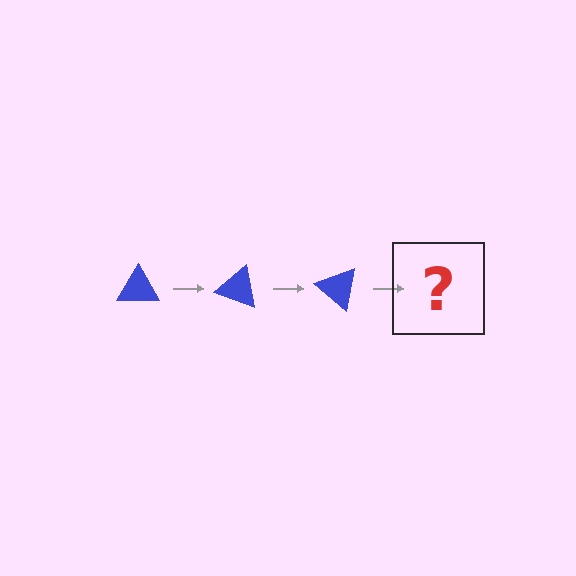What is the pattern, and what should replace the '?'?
The pattern is that the triangle rotates 20 degrees each step. The '?' should be a blue triangle rotated 60 degrees.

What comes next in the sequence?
The next element should be a blue triangle rotated 60 degrees.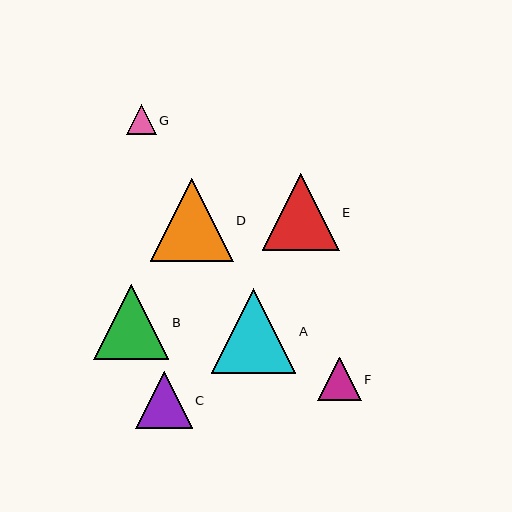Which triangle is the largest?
Triangle A is the largest with a size of approximately 85 pixels.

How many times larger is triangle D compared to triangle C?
Triangle D is approximately 1.5 times the size of triangle C.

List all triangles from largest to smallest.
From largest to smallest: A, D, E, B, C, F, G.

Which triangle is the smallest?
Triangle G is the smallest with a size of approximately 29 pixels.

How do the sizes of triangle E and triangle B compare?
Triangle E and triangle B are approximately the same size.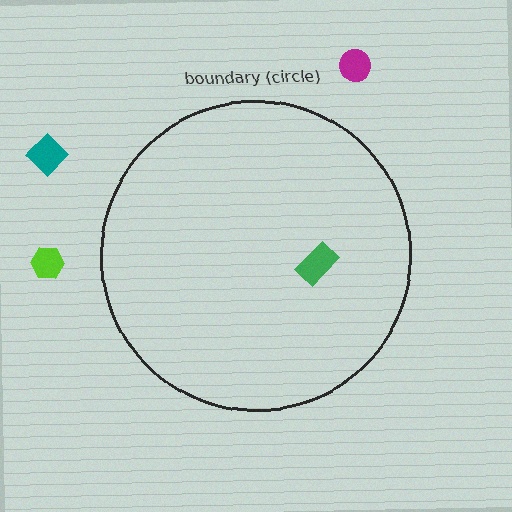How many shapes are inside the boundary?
1 inside, 3 outside.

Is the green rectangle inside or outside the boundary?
Inside.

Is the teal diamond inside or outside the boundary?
Outside.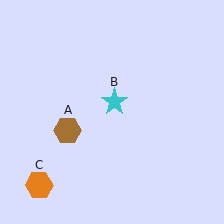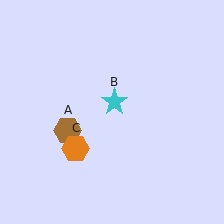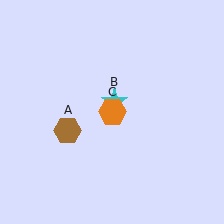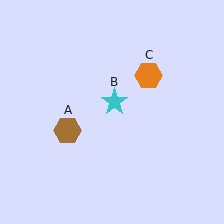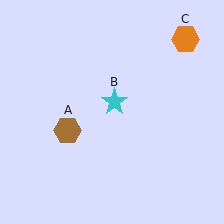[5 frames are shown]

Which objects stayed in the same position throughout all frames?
Brown hexagon (object A) and cyan star (object B) remained stationary.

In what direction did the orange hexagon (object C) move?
The orange hexagon (object C) moved up and to the right.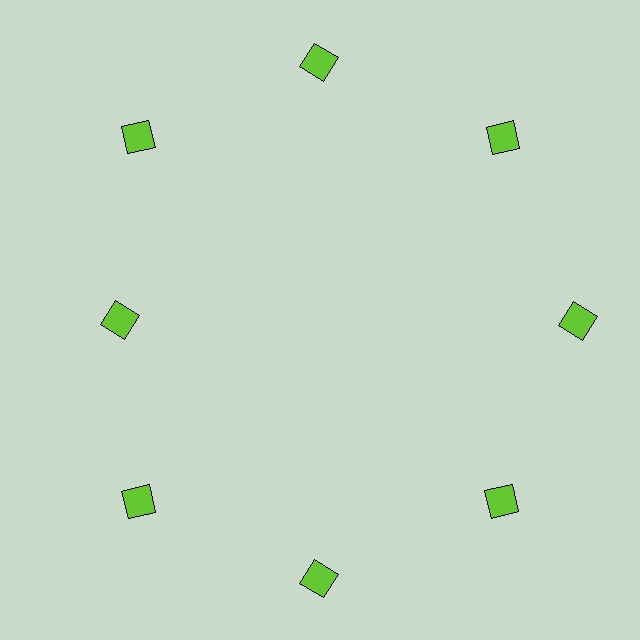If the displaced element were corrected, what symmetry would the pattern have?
It would have 8-fold rotational symmetry — the pattern would map onto itself every 45 degrees.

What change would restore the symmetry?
The symmetry would be restored by moving it outward, back onto the ring so that all 8 squares sit at equal angles and equal distance from the center.